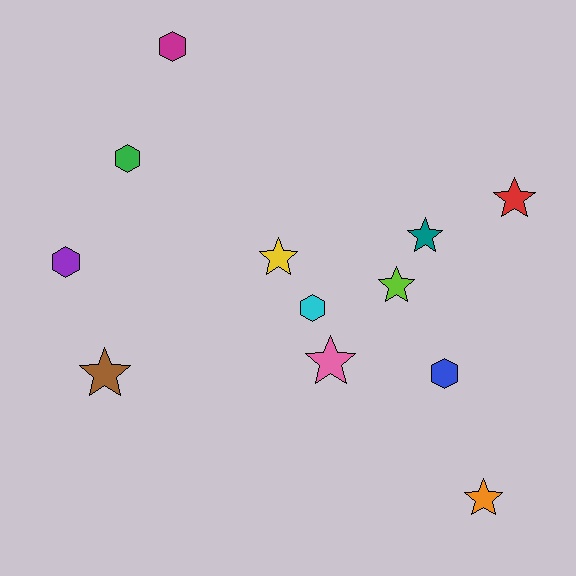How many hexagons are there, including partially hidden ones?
There are 5 hexagons.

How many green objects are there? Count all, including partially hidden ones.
There is 1 green object.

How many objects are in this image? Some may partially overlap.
There are 12 objects.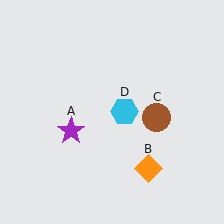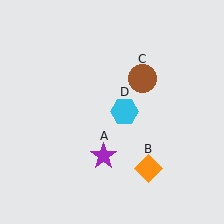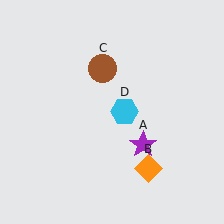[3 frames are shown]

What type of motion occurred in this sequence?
The purple star (object A), brown circle (object C) rotated counterclockwise around the center of the scene.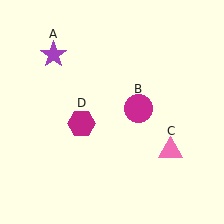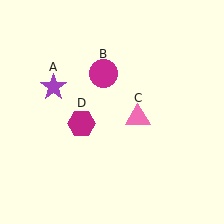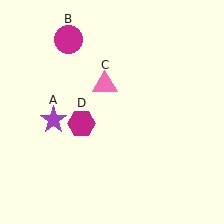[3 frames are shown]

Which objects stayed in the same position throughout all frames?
Magenta hexagon (object D) remained stationary.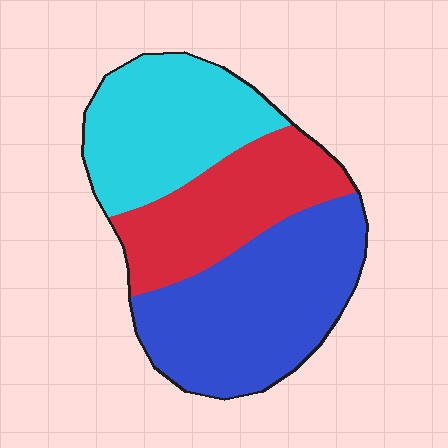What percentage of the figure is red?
Red covers about 30% of the figure.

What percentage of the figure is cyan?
Cyan takes up about one third (1/3) of the figure.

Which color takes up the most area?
Blue, at roughly 40%.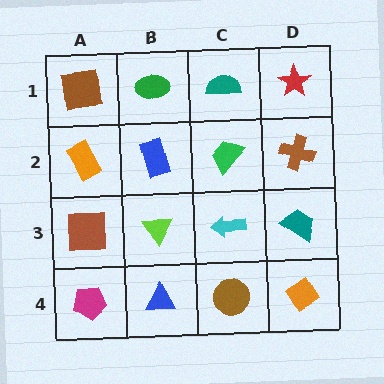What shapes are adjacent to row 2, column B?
A green ellipse (row 1, column B), a lime triangle (row 3, column B), an orange rectangle (row 2, column A), a green trapezoid (row 2, column C).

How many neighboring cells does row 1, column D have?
2.